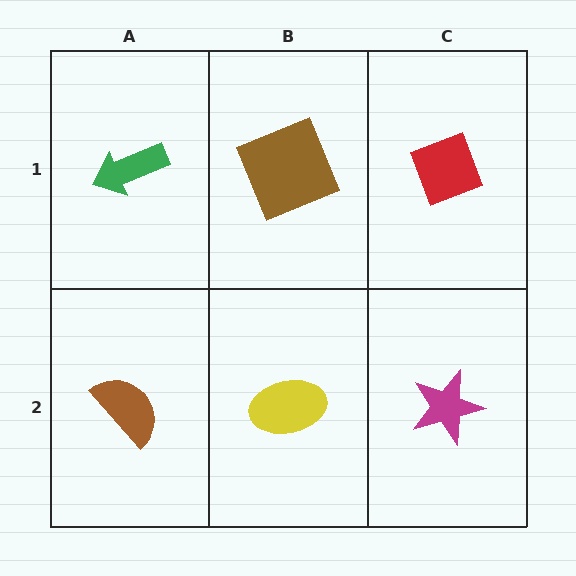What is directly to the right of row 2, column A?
A yellow ellipse.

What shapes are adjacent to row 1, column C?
A magenta star (row 2, column C), a brown square (row 1, column B).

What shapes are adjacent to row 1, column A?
A brown semicircle (row 2, column A), a brown square (row 1, column B).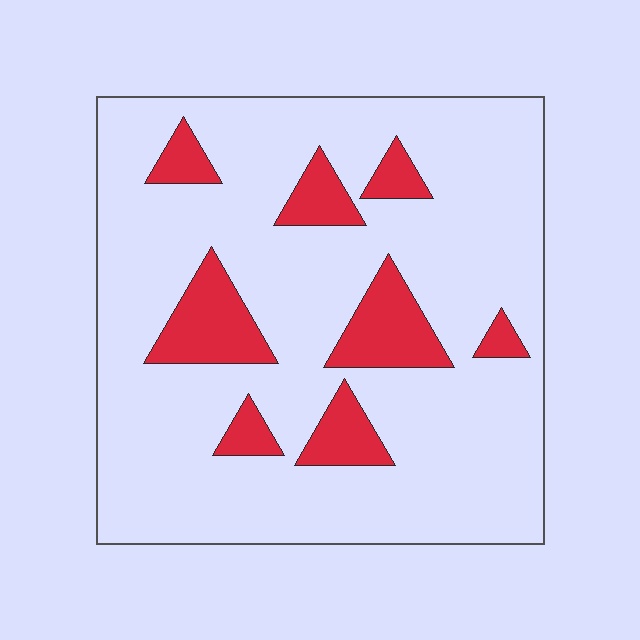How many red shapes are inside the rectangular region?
8.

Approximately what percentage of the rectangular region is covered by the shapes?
Approximately 15%.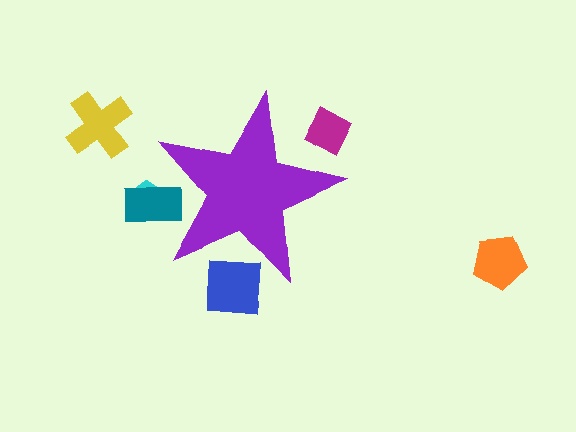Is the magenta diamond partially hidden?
Yes, the magenta diamond is partially hidden behind the purple star.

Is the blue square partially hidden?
Yes, the blue square is partially hidden behind the purple star.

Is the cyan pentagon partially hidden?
Yes, the cyan pentagon is partially hidden behind the purple star.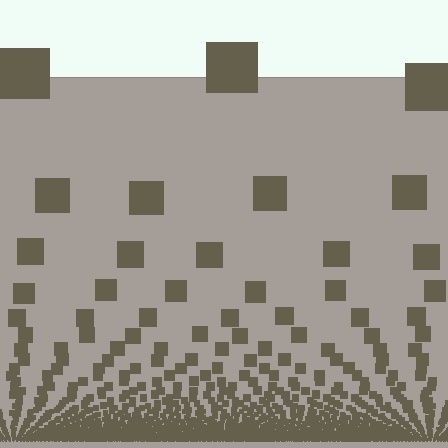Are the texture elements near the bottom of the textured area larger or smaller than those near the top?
Smaller. The gradient is inverted — elements near the bottom are smaller and denser.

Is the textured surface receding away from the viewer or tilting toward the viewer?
The surface appears to tilt toward the viewer. Texture elements get larger and sparser toward the top.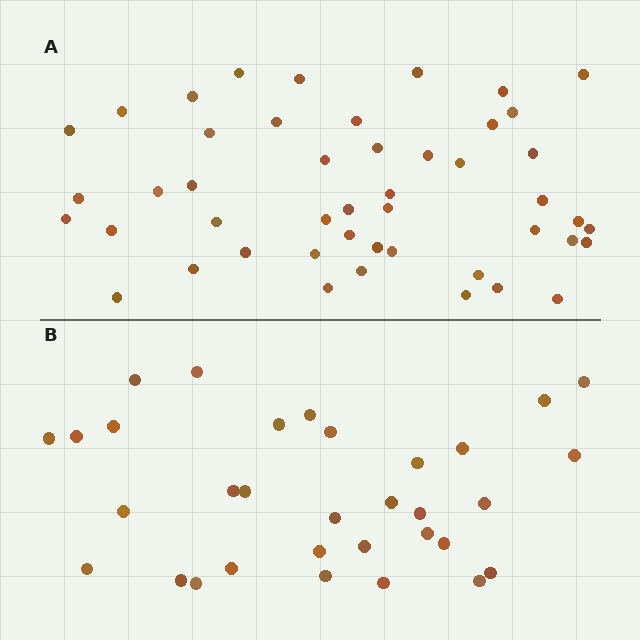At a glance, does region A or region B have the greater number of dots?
Region A (the top region) has more dots.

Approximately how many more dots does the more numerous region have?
Region A has approximately 15 more dots than region B.